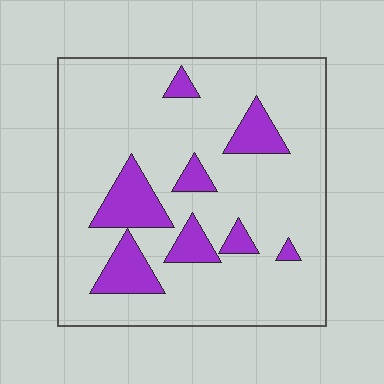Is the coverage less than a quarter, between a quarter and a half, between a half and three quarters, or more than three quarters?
Less than a quarter.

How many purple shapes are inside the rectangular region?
8.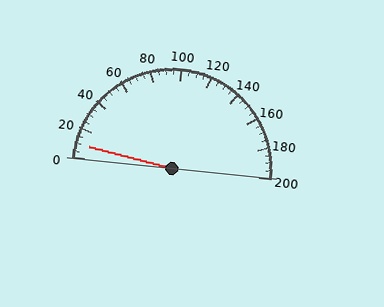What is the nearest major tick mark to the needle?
The nearest major tick mark is 0.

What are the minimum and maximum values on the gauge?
The gauge ranges from 0 to 200.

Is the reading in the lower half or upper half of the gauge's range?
The reading is in the lower half of the range (0 to 200).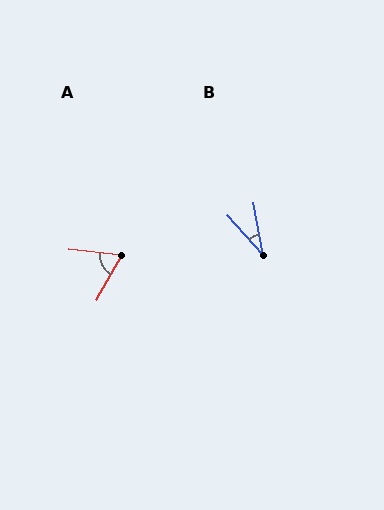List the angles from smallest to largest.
B (31°), A (67°).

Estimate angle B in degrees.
Approximately 31 degrees.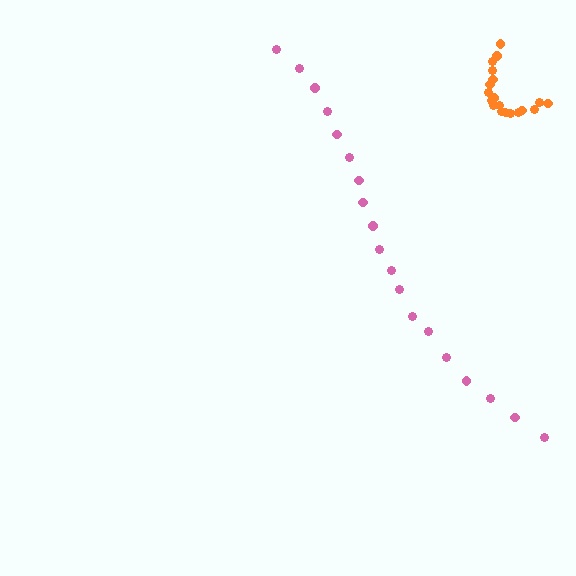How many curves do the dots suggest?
There are 2 distinct paths.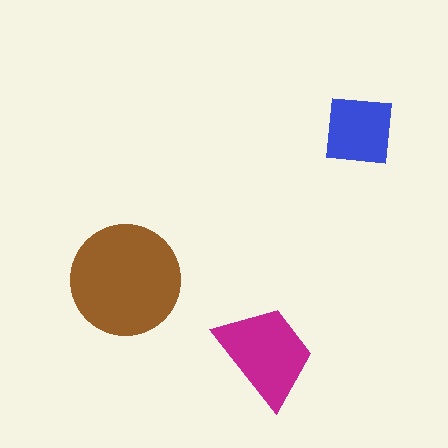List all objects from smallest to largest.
The blue square, the magenta trapezoid, the brown circle.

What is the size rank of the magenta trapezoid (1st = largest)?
2nd.